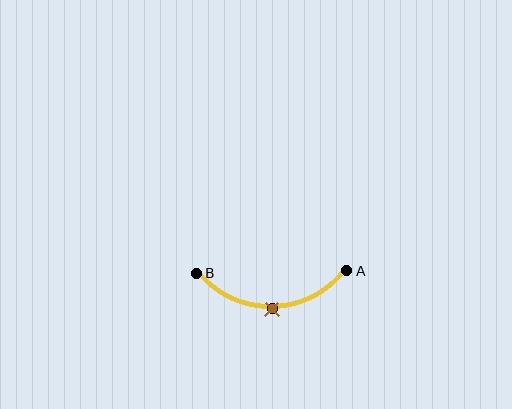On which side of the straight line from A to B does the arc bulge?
The arc bulges below the straight line connecting A and B.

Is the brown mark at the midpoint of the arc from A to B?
Yes. The brown mark lies on the arc at equal arc-length from both A and B — it is the arc midpoint.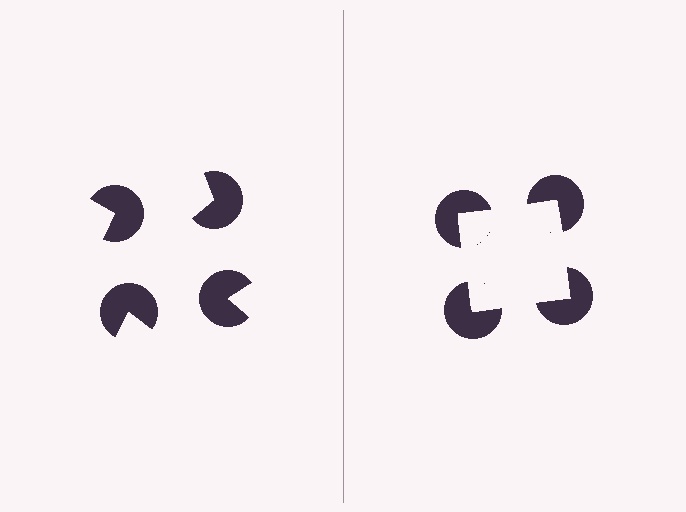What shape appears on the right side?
An illusory square.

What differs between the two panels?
The pac-man discs are positioned identically on both sides; only the wedge orientations differ. On the right they align to a square; on the left they are misaligned.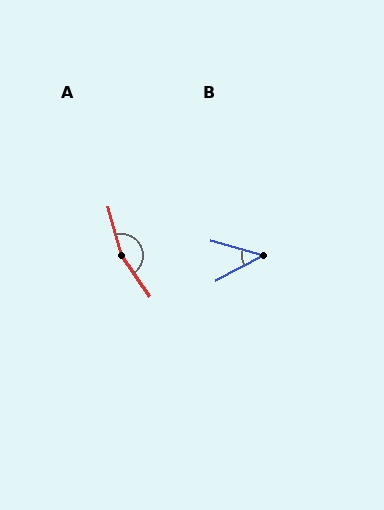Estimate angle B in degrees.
Approximately 44 degrees.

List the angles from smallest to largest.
B (44°), A (160°).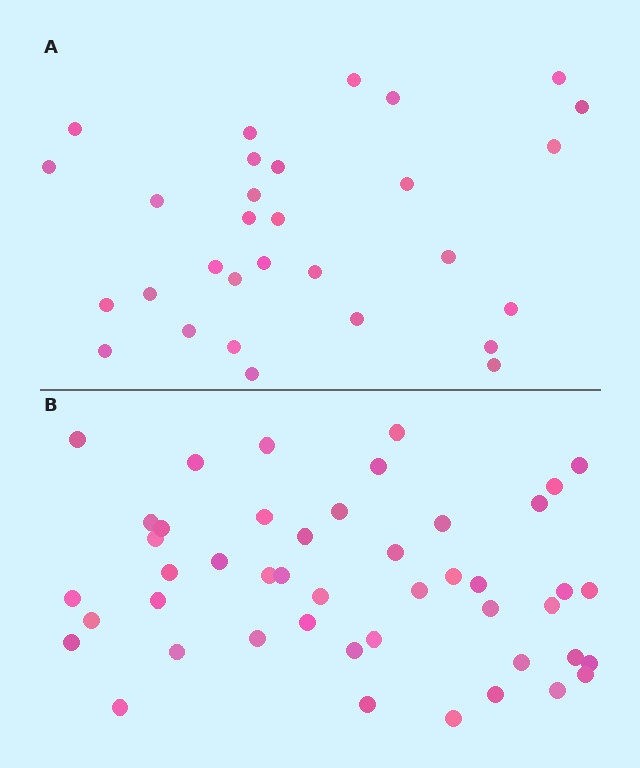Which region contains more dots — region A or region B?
Region B (the bottom region) has more dots.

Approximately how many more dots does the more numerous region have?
Region B has approximately 15 more dots than region A.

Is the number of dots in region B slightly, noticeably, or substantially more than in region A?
Region B has substantially more. The ratio is roughly 1.5 to 1.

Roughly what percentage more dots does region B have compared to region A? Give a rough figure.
About 55% more.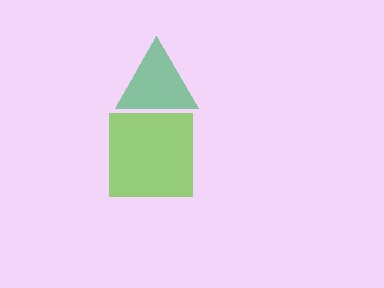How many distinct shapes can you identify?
There are 2 distinct shapes: a green triangle, a lime square.